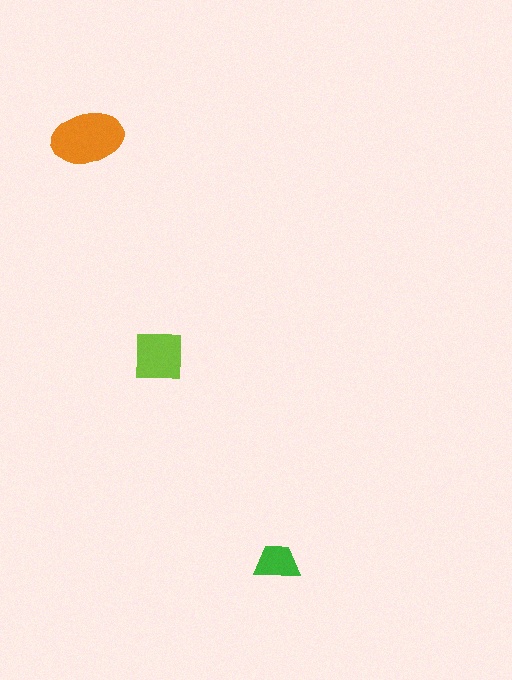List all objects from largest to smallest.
The orange ellipse, the lime square, the green trapezoid.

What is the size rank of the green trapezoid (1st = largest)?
3rd.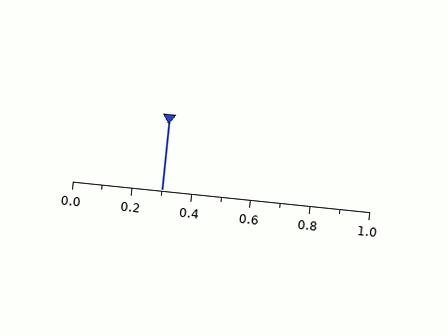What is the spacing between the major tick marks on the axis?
The major ticks are spaced 0.2 apart.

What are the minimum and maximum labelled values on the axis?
The axis runs from 0.0 to 1.0.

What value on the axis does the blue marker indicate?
The marker indicates approximately 0.3.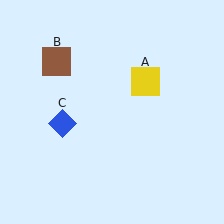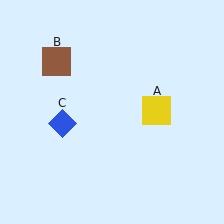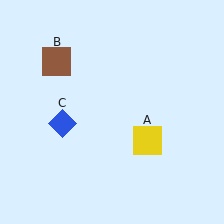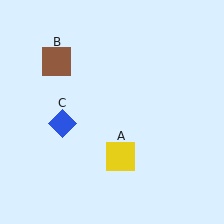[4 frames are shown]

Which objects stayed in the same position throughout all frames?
Brown square (object B) and blue diamond (object C) remained stationary.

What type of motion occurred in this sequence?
The yellow square (object A) rotated clockwise around the center of the scene.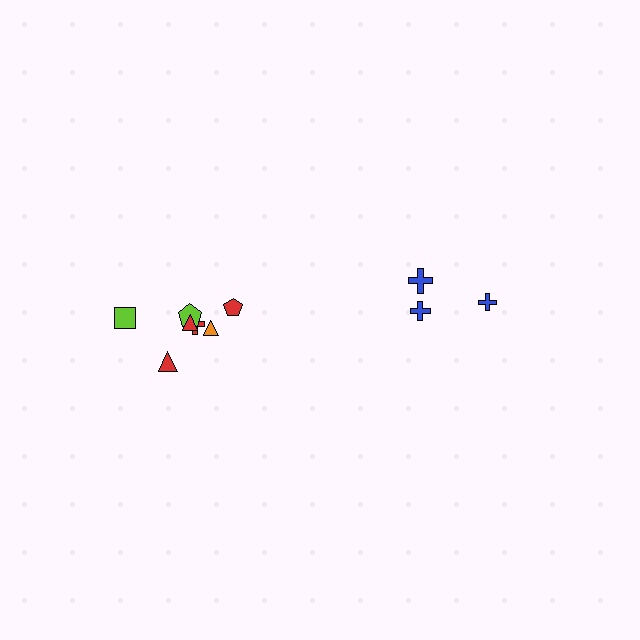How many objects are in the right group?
There are 3 objects.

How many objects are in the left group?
There are 7 objects.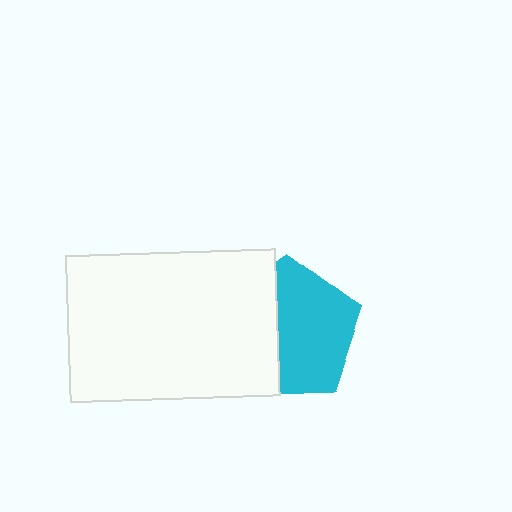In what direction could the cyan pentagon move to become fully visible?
The cyan pentagon could move right. That would shift it out from behind the white rectangle entirely.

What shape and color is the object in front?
The object in front is a white rectangle.